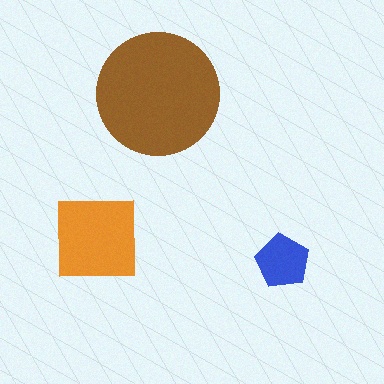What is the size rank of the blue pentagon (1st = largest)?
3rd.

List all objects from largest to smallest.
The brown circle, the orange square, the blue pentagon.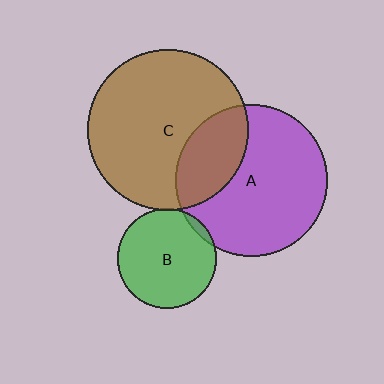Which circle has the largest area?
Circle C (brown).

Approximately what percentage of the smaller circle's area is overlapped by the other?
Approximately 5%.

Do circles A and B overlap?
Yes.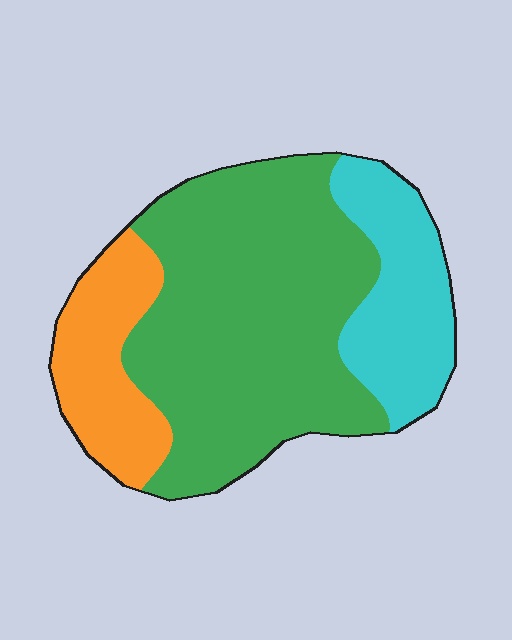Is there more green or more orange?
Green.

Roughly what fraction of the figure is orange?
Orange covers around 20% of the figure.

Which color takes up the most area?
Green, at roughly 60%.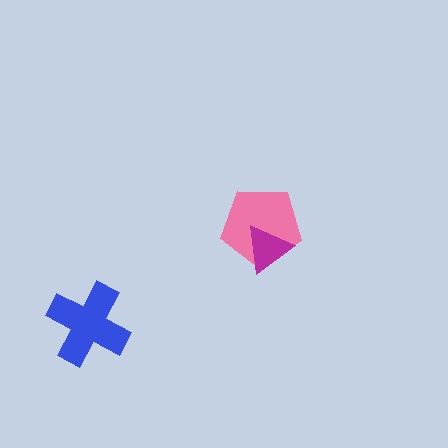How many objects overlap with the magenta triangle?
1 object overlaps with the magenta triangle.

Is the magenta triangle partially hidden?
No, no other shape covers it.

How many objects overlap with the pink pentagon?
1 object overlaps with the pink pentagon.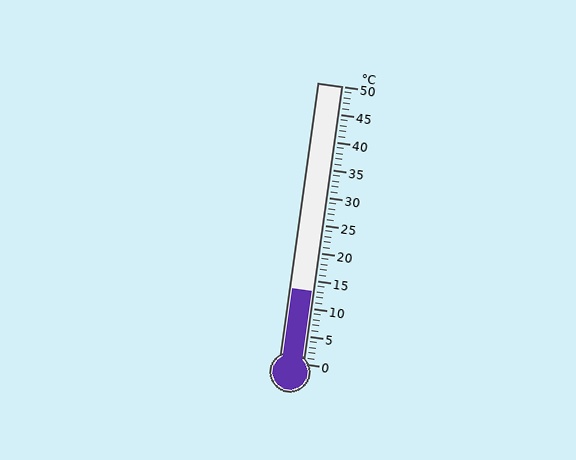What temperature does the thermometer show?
The thermometer shows approximately 13°C.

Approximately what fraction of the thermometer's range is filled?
The thermometer is filled to approximately 25% of its range.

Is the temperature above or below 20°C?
The temperature is below 20°C.